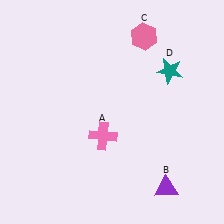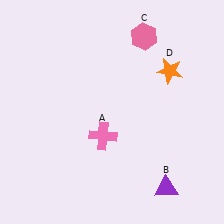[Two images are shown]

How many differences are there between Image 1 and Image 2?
There is 1 difference between the two images.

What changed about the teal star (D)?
In Image 1, D is teal. In Image 2, it changed to orange.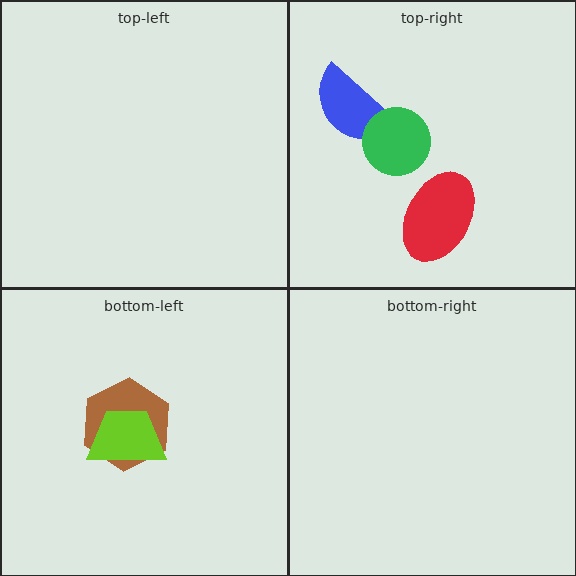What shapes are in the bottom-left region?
The brown hexagon, the lime trapezoid.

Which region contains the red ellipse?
The top-right region.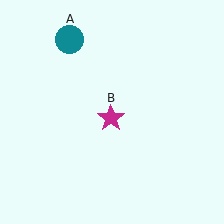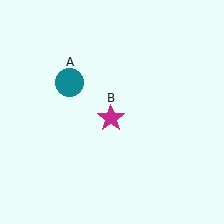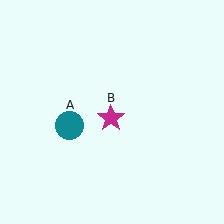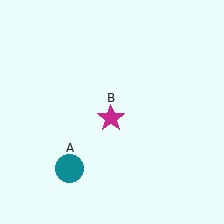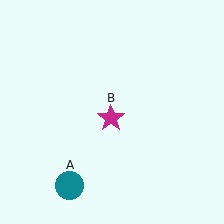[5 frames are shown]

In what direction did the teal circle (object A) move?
The teal circle (object A) moved down.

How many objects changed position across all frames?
1 object changed position: teal circle (object A).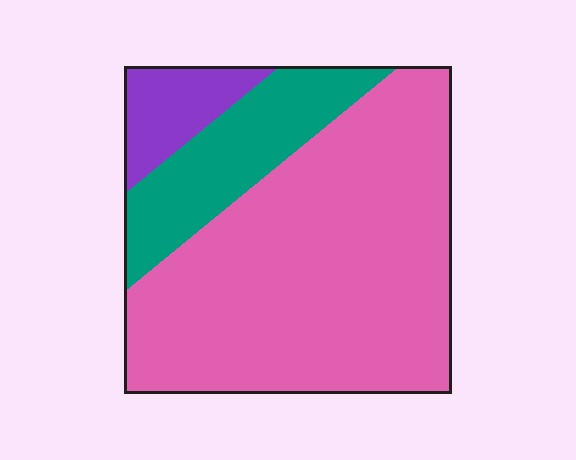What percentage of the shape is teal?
Teal takes up less than a quarter of the shape.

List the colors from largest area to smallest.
From largest to smallest: pink, teal, purple.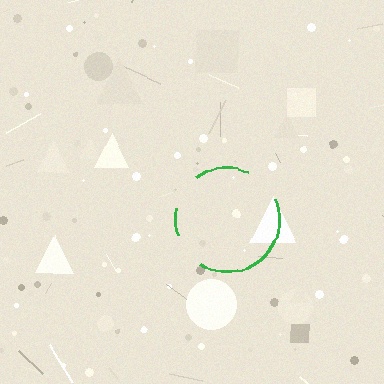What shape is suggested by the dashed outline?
The dashed outline suggests a circle.